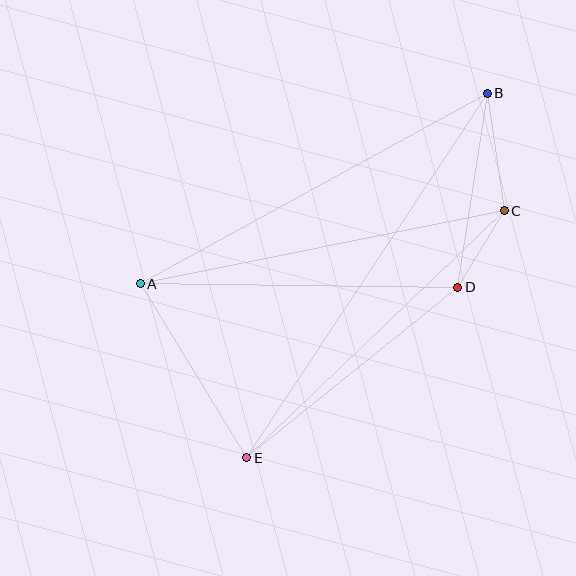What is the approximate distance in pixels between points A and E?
The distance between A and E is approximately 204 pixels.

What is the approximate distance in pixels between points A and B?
The distance between A and B is approximately 396 pixels.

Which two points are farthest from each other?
Points B and E are farthest from each other.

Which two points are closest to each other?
Points C and D are closest to each other.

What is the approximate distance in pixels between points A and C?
The distance between A and C is approximately 372 pixels.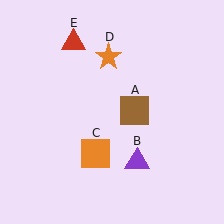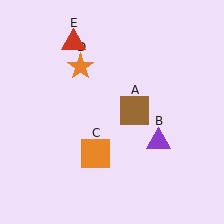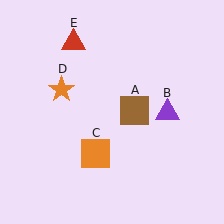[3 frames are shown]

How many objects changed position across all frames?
2 objects changed position: purple triangle (object B), orange star (object D).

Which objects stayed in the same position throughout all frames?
Brown square (object A) and orange square (object C) and red triangle (object E) remained stationary.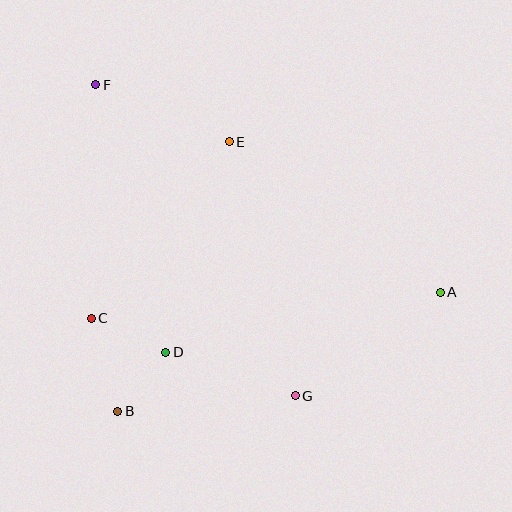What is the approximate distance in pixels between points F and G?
The distance between F and G is approximately 369 pixels.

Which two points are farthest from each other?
Points A and F are farthest from each other.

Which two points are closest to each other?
Points B and D are closest to each other.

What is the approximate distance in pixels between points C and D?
The distance between C and D is approximately 82 pixels.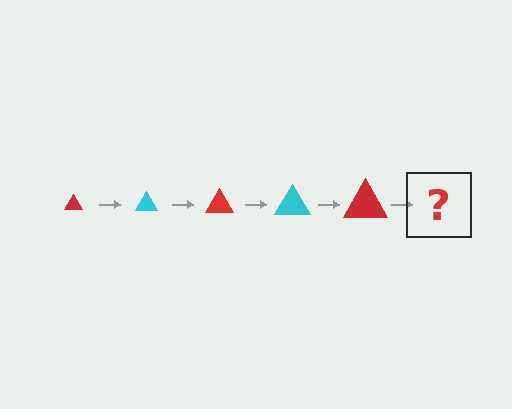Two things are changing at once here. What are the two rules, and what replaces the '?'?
The two rules are that the triangle grows larger each step and the color cycles through red and cyan. The '?' should be a cyan triangle, larger than the previous one.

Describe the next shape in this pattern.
It should be a cyan triangle, larger than the previous one.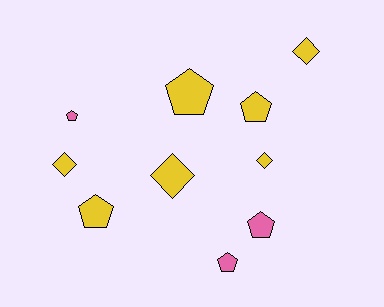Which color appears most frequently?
Yellow, with 7 objects.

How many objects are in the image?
There are 10 objects.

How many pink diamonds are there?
There are no pink diamonds.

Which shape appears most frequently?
Pentagon, with 6 objects.